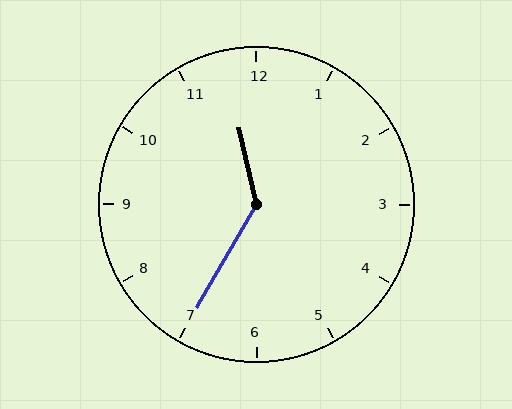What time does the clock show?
11:35.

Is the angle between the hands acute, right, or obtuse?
It is obtuse.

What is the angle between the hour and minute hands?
Approximately 138 degrees.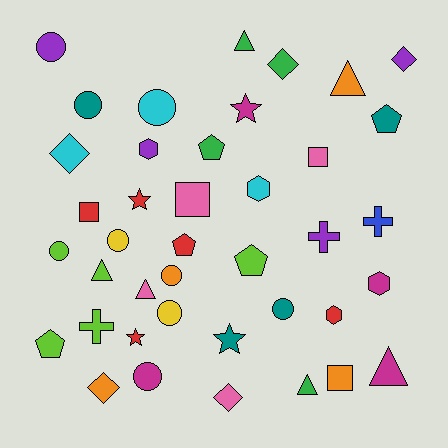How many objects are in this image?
There are 40 objects.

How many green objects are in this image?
There are 4 green objects.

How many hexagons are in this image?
There are 4 hexagons.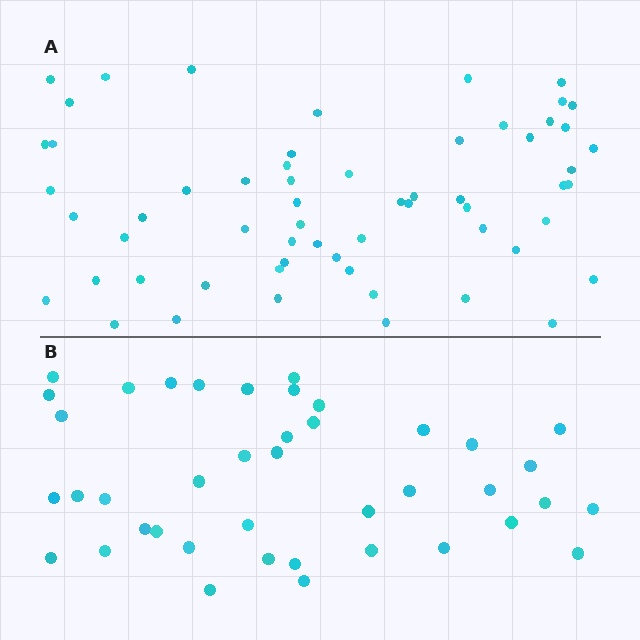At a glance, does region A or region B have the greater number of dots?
Region A (the top region) has more dots.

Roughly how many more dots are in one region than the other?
Region A has approximately 20 more dots than region B.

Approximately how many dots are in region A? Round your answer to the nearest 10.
About 60 dots.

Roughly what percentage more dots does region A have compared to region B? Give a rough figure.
About 45% more.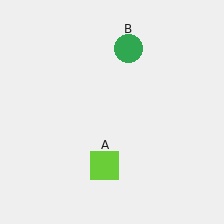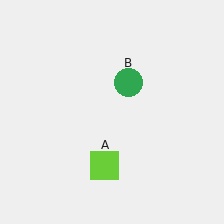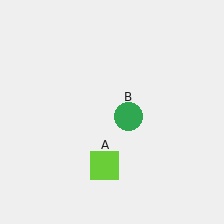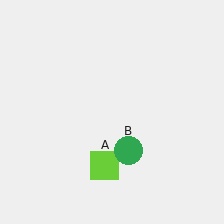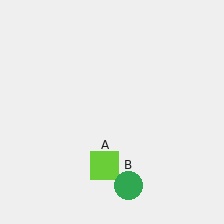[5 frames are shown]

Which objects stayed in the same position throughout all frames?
Lime square (object A) remained stationary.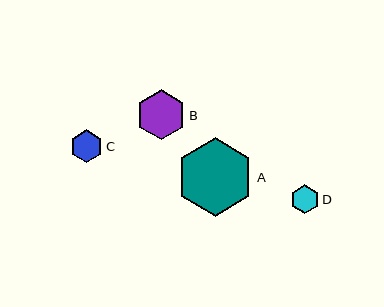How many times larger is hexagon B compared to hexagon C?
Hexagon B is approximately 1.5 times the size of hexagon C.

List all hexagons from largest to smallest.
From largest to smallest: A, B, C, D.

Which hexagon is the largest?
Hexagon A is the largest with a size of approximately 78 pixels.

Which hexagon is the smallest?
Hexagon D is the smallest with a size of approximately 29 pixels.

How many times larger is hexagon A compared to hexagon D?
Hexagon A is approximately 2.7 times the size of hexagon D.